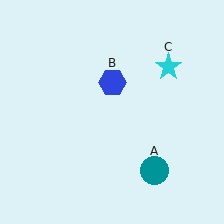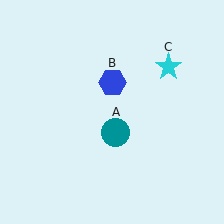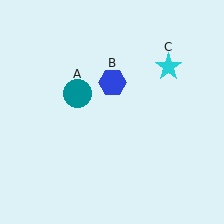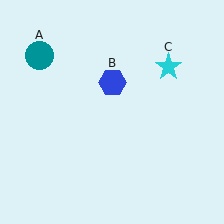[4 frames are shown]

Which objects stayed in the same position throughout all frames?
Blue hexagon (object B) and cyan star (object C) remained stationary.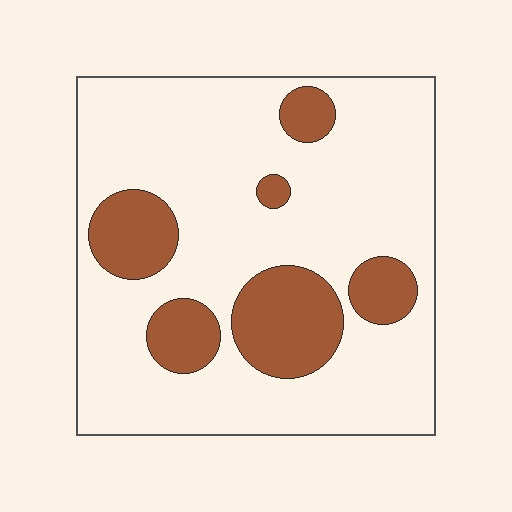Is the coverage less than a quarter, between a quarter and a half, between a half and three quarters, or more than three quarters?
Less than a quarter.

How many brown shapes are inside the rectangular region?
6.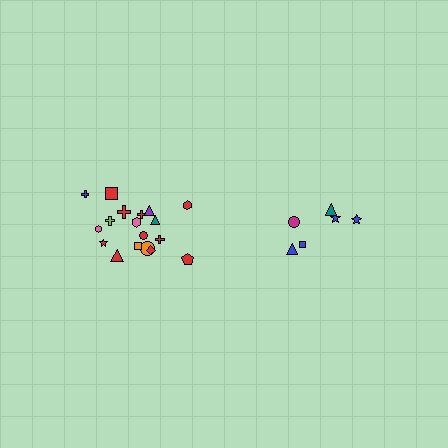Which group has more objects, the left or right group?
The left group.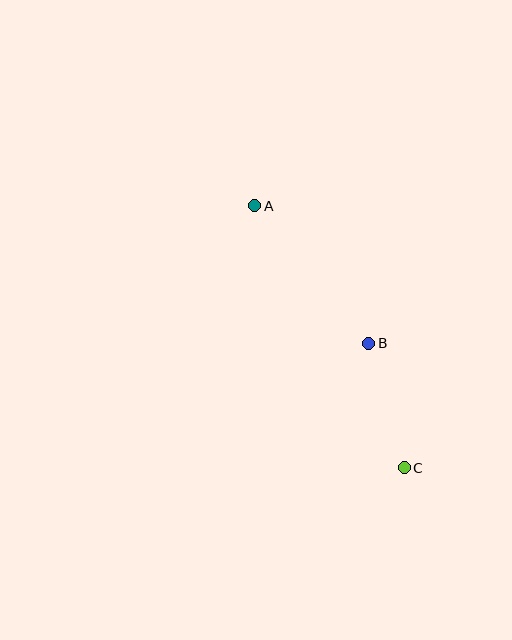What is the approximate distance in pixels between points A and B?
The distance between A and B is approximately 179 pixels.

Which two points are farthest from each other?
Points A and C are farthest from each other.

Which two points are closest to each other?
Points B and C are closest to each other.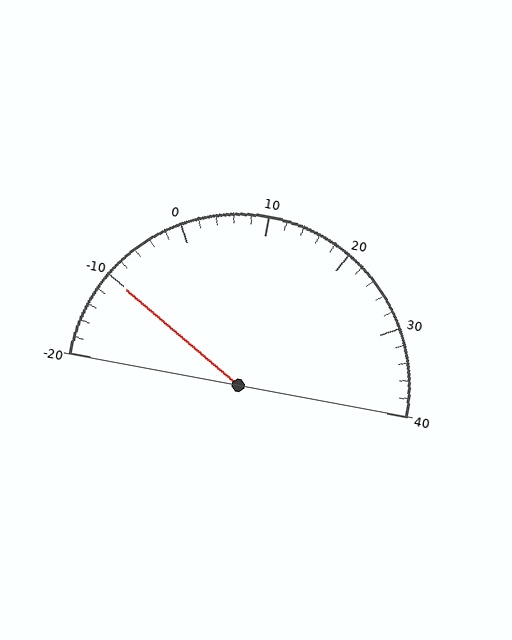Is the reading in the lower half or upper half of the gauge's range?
The reading is in the lower half of the range (-20 to 40).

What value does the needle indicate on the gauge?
The needle indicates approximately -10.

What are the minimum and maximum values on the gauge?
The gauge ranges from -20 to 40.